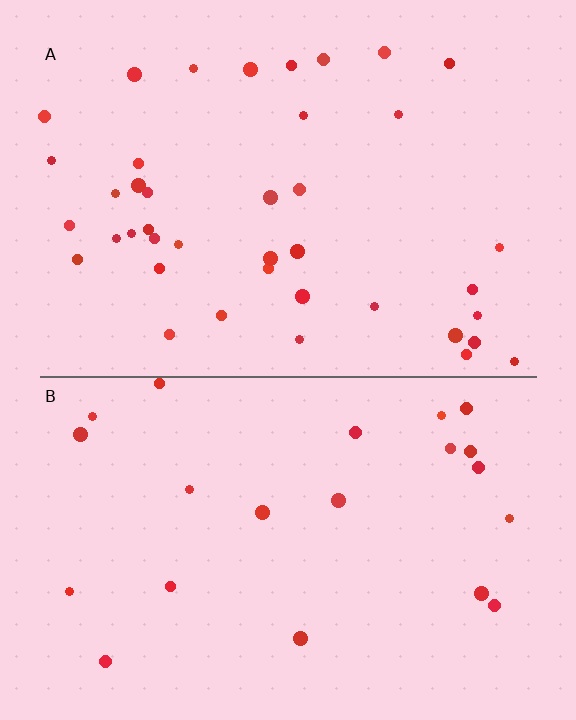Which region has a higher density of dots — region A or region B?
A (the top).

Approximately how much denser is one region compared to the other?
Approximately 1.9× — region A over region B.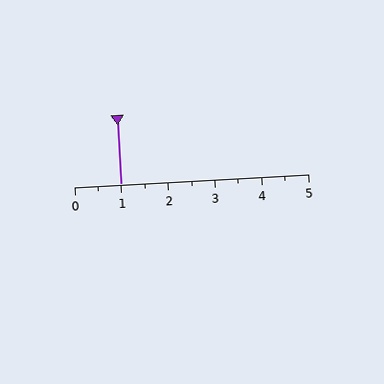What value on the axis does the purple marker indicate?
The marker indicates approximately 1.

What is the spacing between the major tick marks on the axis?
The major ticks are spaced 1 apart.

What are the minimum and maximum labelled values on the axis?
The axis runs from 0 to 5.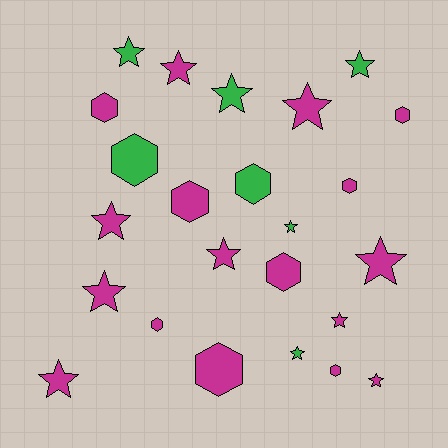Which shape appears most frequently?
Star, with 14 objects.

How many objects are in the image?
There are 24 objects.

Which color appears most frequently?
Magenta, with 17 objects.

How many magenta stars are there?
There are 9 magenta stars.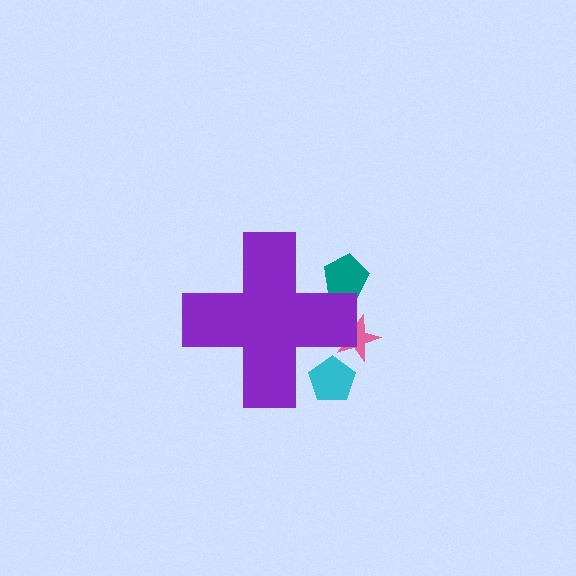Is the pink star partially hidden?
Yes, the pink star is partially hidden behind the purple cross.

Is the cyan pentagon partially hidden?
Yes, the cyan pentagon is partially hidden behind the purple cross.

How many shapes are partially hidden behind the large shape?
3 shapes are partially hidden.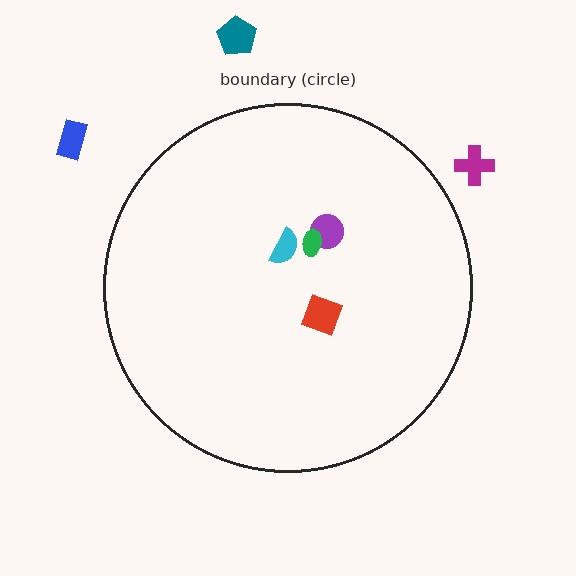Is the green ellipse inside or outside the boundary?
Inside.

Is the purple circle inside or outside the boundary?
Inside.